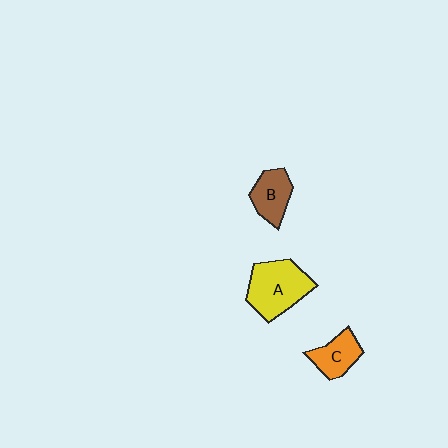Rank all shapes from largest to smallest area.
From largest to smallest: A (yellow), B (brown), C (orange).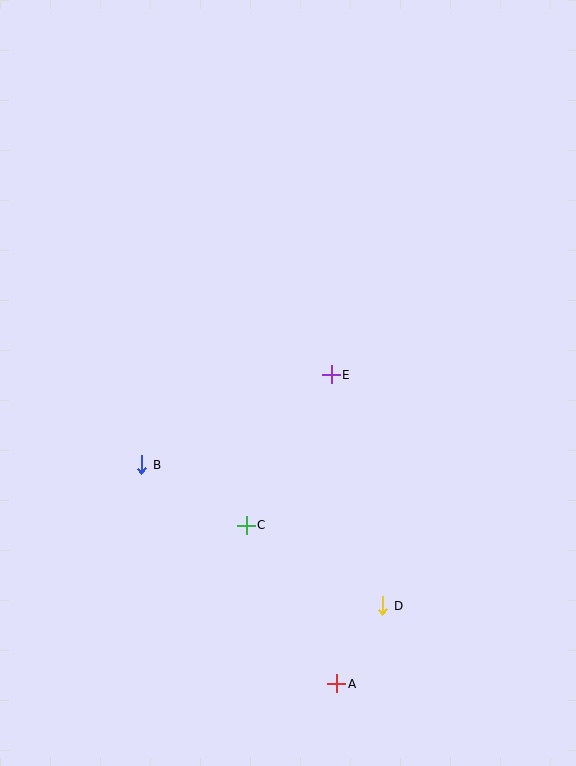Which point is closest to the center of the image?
Point E at (331, 375) is closest to the center.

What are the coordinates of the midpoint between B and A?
The midpoint between B and A is at (239, 574).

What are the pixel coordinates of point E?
Point E is at (331, 375).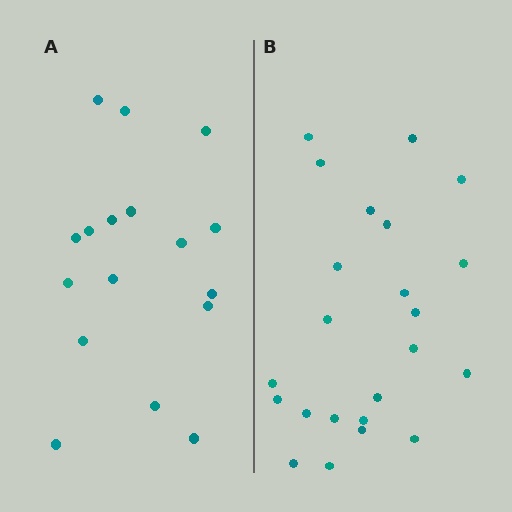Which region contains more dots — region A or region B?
Region B (the right region) has more dots.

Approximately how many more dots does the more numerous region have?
Region B has about 6 more dots than region A.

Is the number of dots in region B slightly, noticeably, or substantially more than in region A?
Region B has noticeably more, but not dramatically so. The ratio is roughly 1.4 to 1.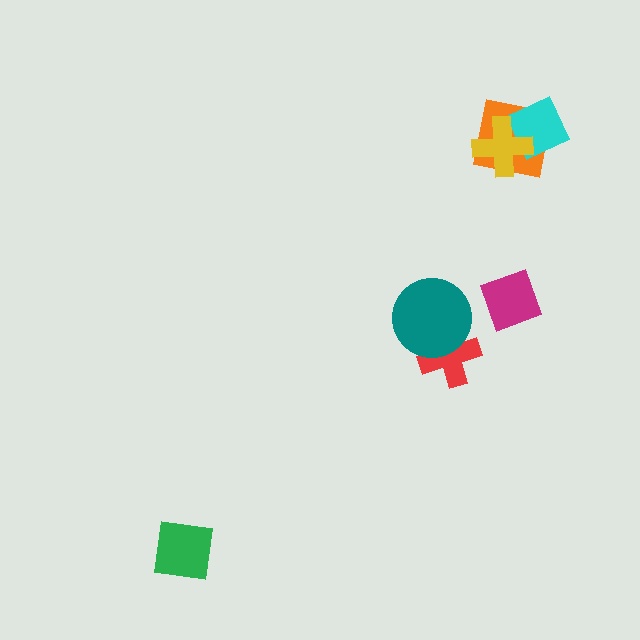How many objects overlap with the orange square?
2 objects overlap with the orange square.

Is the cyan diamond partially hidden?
Yes, it is partially covered by another shape.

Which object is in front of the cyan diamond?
The yellow cross is in front of the cyan diamond.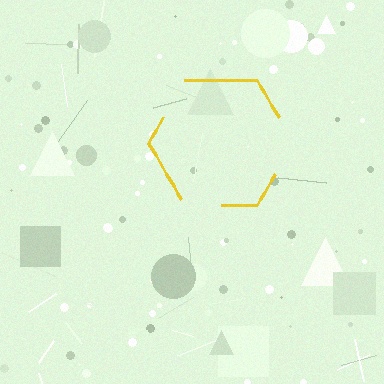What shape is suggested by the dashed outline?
The dashed outline suggests a hexagon.